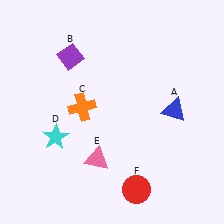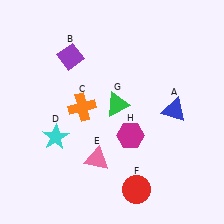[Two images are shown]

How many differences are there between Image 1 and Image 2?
There are 2 differences between the two images.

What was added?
A green triangle (G), a magenta hexagon (H) were added in Image 2.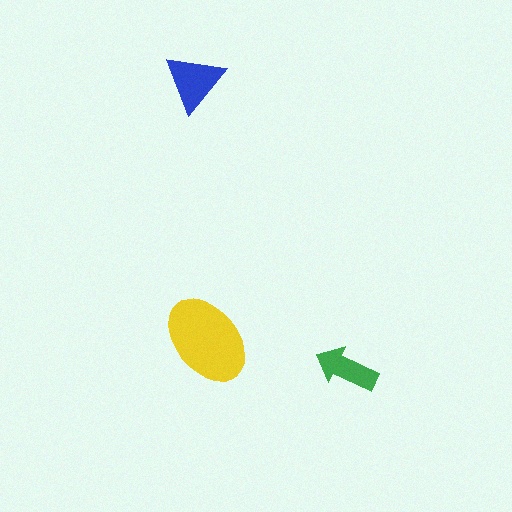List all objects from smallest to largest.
The green arrow, the blue triangle, the yellow ellipse.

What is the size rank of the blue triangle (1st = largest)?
2nd.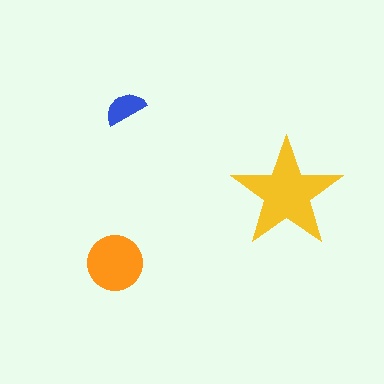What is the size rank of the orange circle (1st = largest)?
2nd.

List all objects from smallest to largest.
The blue semicircle, the orange circle, the yellow star.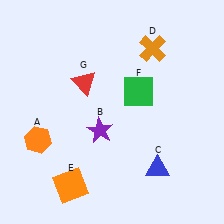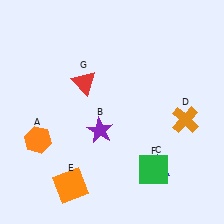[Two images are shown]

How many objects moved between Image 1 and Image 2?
2 objects moved between the two images.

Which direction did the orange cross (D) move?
The orange cross (D) moved down.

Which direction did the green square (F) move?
The green square (F) moved down.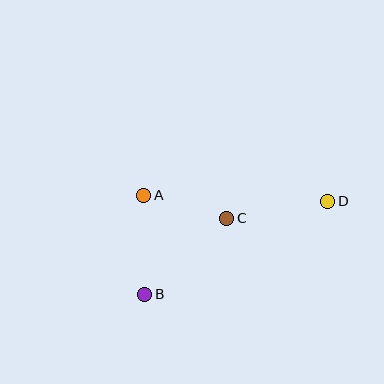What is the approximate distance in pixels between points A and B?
The distance between A and B is approximately 99 pixels.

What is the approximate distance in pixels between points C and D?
The distance between C and D is approximately 103 pixels.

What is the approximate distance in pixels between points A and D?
The distance between A and D is approximately 184 pixels.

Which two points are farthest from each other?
Points B and D are farthest from each other.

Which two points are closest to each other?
Points A and C are closest to each other.